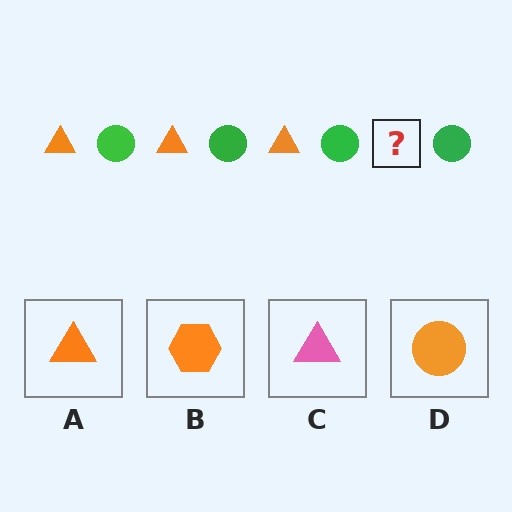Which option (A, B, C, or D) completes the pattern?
A.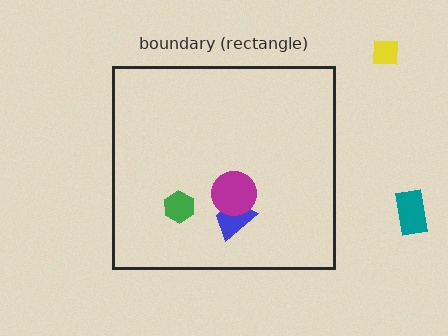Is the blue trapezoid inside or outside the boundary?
Inside.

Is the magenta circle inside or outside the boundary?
Inside.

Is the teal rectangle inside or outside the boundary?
Outside.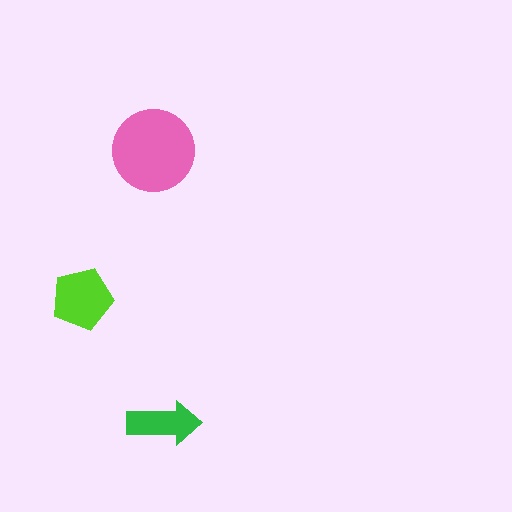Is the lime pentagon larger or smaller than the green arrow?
Larger.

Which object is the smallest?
The green arrow.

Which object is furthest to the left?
The lime pentagon is leftmost.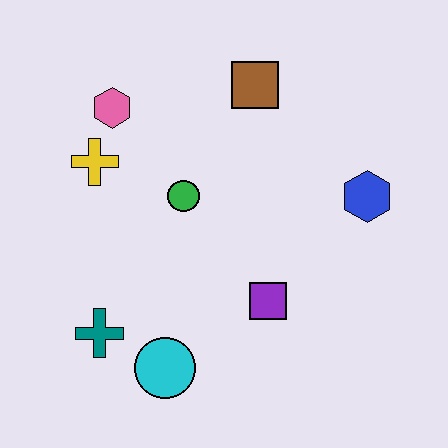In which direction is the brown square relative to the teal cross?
The brown square is above the teal cross.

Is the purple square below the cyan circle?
No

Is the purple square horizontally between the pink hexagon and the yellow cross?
No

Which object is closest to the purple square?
The cyan circle is closest to the purple square.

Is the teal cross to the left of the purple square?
Yes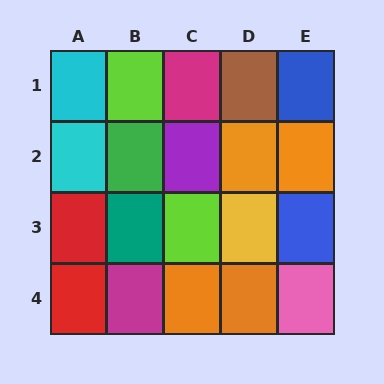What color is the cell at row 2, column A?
Cyan.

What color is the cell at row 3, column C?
Lime.